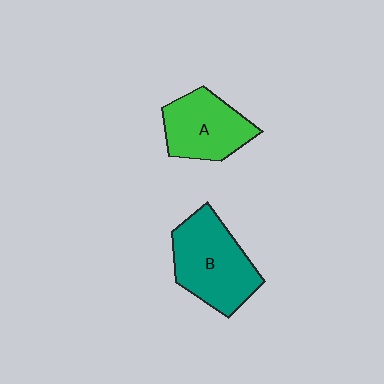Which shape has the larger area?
Shape B (teal).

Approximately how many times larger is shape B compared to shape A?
Approximately 1.3 times.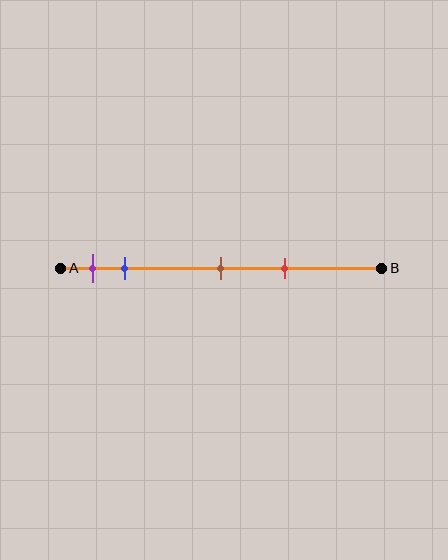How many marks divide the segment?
There are 4 marks dividing the segment.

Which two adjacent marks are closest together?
The purple and blue marks are the closest adjacent pair.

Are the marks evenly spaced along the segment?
No, the marks are not evenly spaced.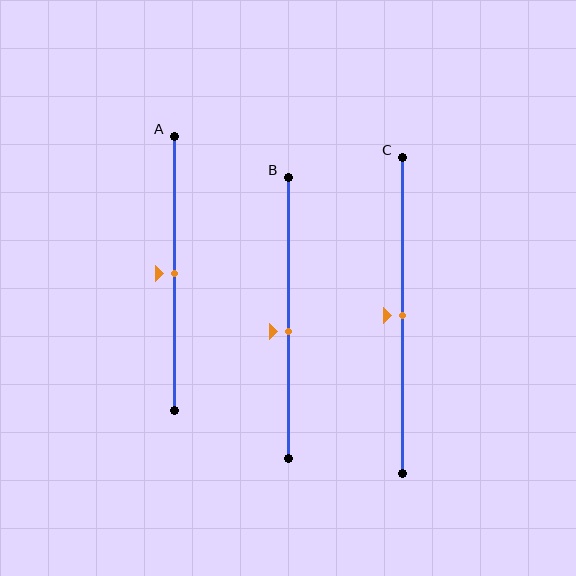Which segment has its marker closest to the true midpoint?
Segment A has its marker closest to the true midpoint.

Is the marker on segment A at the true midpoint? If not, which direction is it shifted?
Yes, the marker on segment A is at the true midpoint.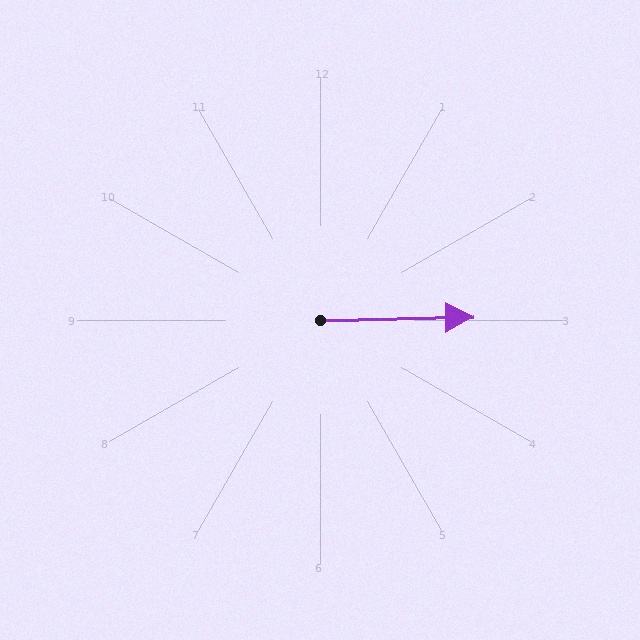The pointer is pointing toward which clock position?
Roughly 3 o'clock.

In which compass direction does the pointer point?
East.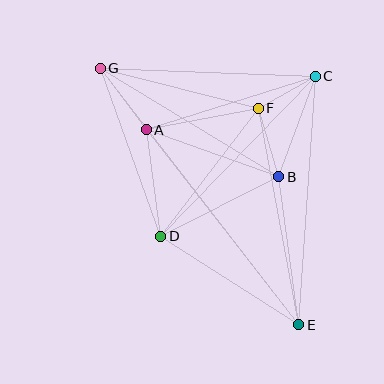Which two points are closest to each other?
Points C and F are closest to each other.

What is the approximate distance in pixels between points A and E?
The distance between A and E is approximately 248 pixels.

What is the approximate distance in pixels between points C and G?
The distance between C and G is approximately 215 pixels.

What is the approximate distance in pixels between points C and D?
The distance between C and D is approximately 222 pixels.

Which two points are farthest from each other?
Points E and G are farthest from each other.